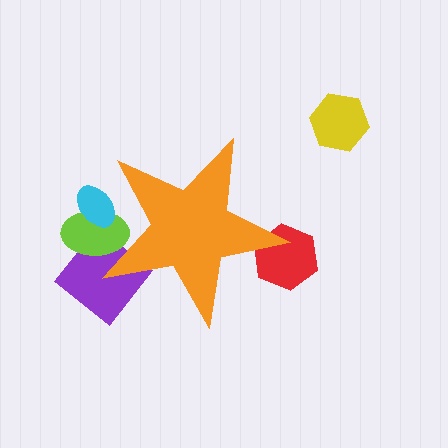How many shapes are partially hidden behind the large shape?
4 shapes are partially hidden.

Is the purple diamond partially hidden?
Yes, the purple diamond is partially hidden behind the orange star.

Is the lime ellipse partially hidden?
Yes, the lime ellipse is partially hidden behind the orange star.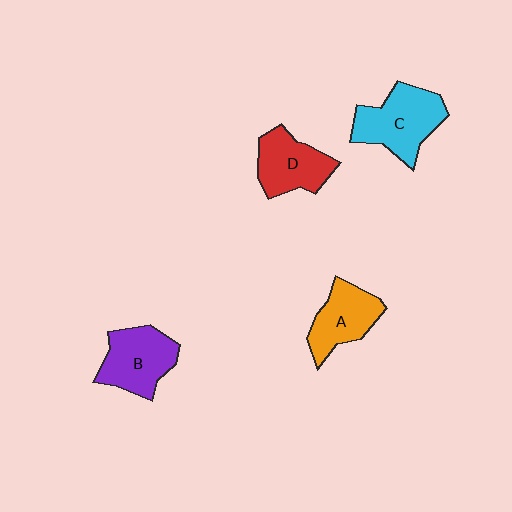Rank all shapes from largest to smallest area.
From largest to smallest: C (cyan), B (purple), D (red), A (orange).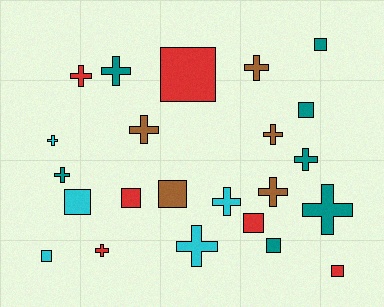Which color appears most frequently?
Teal, with 7 objects.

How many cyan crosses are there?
There are 3 cyan crosses.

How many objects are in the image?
There are 23 objects.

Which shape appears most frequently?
Cross, with 13 objects.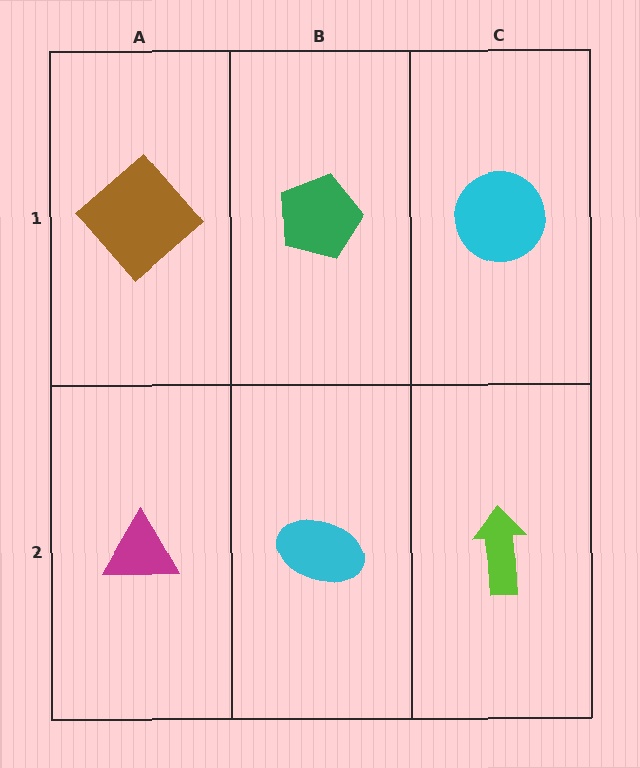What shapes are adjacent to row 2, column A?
A brown diamond (row 1, column A), a cyan ellipse (row 2, column B).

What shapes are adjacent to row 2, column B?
A green pentagon (row 1, column B), a magenta triangle (row 2, column A), a lime arrow (row 2, column C).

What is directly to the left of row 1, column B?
A brown diamond.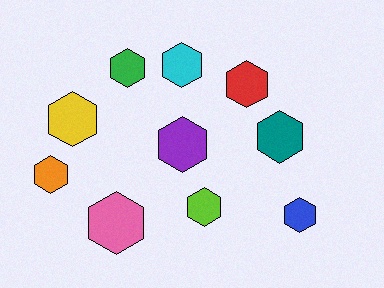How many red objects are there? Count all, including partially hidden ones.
There is 1 red object.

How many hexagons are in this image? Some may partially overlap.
There are 10 hexagons.